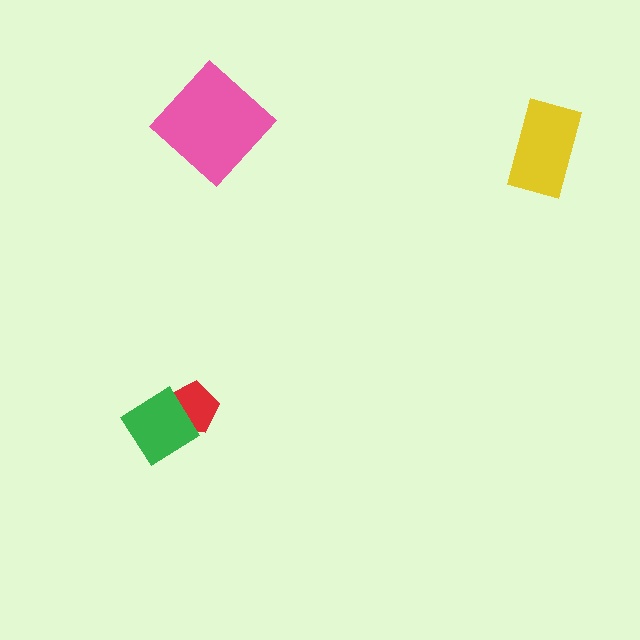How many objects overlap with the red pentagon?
1 object overlaps with the red pentagon.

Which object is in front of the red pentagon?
The green diamond is in front of the red pentagon.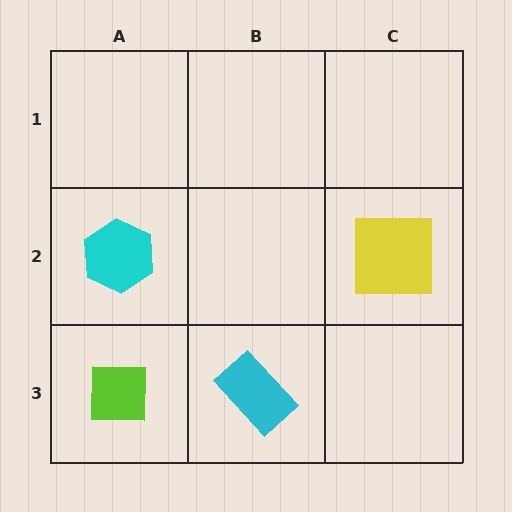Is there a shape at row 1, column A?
No, that cell is empty.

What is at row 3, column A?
A lime square.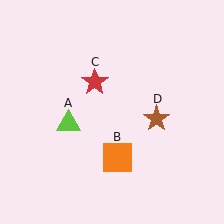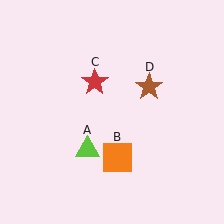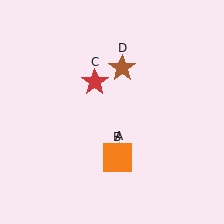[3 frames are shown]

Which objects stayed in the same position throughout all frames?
Orange square (object B) and red star (object C) remained stationary.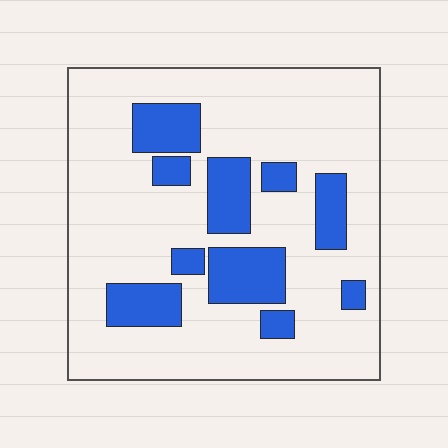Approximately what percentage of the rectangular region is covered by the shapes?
Approximately 20%.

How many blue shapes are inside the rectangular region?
10.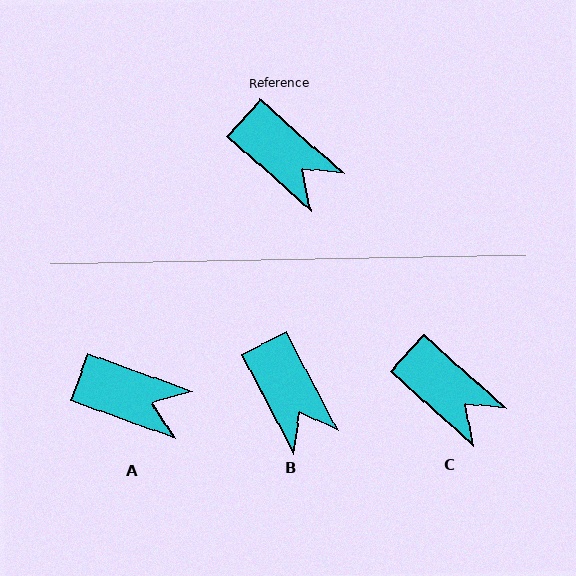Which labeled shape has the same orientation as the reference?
C.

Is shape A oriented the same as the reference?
No, it is off by about 22 degrees.